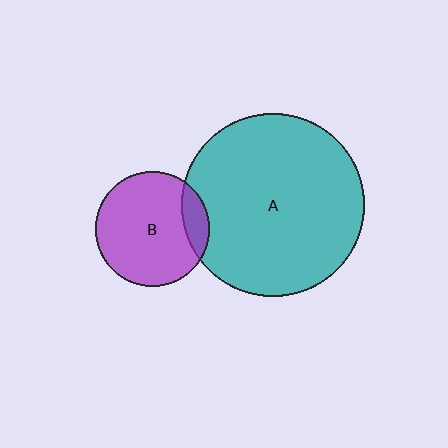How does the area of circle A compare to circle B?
Approximately 2.6 times.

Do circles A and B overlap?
Yes.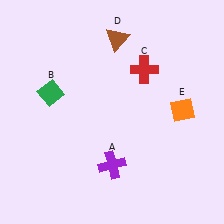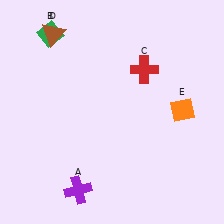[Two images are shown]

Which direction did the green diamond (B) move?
The green diamond (B) moved up.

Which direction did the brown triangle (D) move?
The brown triangle (D) moved left.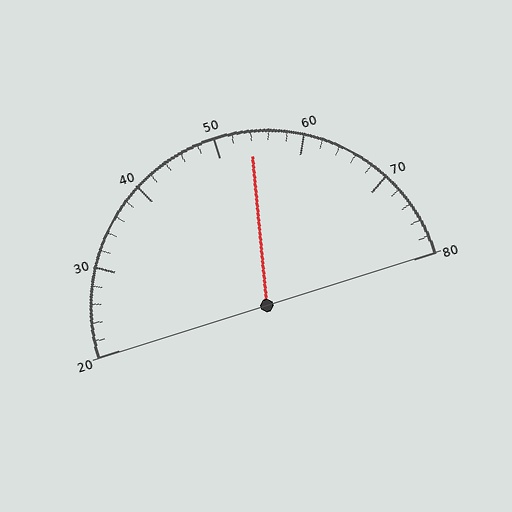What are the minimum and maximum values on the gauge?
The gauge ranges from 20 to 80.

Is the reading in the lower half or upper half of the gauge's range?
The reading is in the upper half of the range (20 to 80).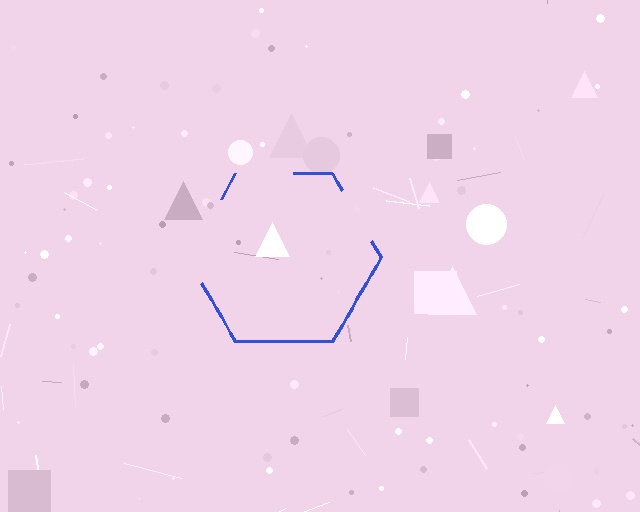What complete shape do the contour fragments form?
The contour fragments form a hexagon.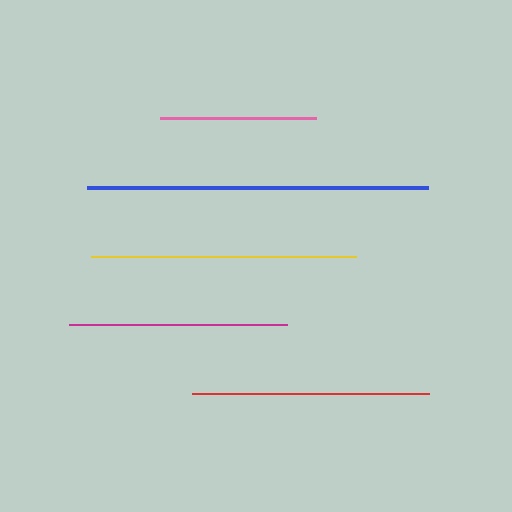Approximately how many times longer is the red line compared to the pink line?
The red line is approximately 1.5 times the length of the pink line.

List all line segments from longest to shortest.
From longest to shortest: blue, yellow, red, magenta, pink.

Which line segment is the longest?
The blue line is the longest at approximately 341 pixels.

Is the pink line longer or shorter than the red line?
The red line is longer than the pink line.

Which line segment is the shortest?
The pink line is the shortest at approximately 157 pixels.